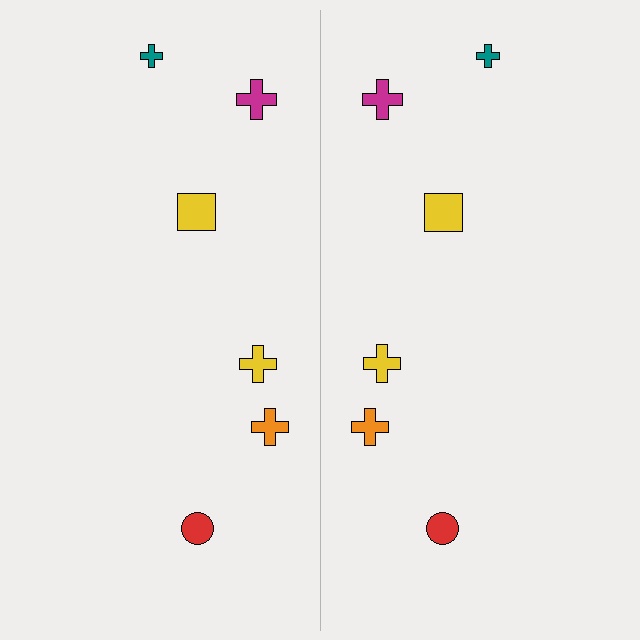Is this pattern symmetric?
Yes, this pattern has bilateral (reflection) symmetry.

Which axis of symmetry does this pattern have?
The pattern has a vertical axis of symmetry running through the center of the image.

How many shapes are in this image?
There are 12 shapes in this image.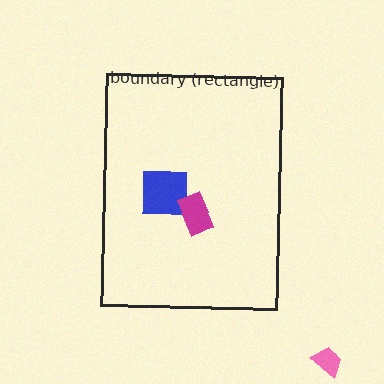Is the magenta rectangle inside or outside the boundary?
Inside.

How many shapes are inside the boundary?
2 inside, 1 outside.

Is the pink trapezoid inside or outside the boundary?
Outside.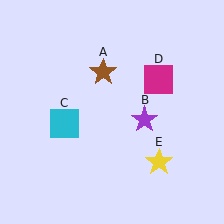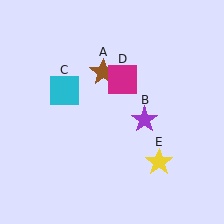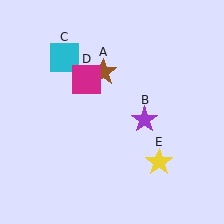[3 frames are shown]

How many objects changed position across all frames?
2 objects changed position: cyan square (object C), magenta square (object D).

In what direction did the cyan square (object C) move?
The cyan square (object C) moved up.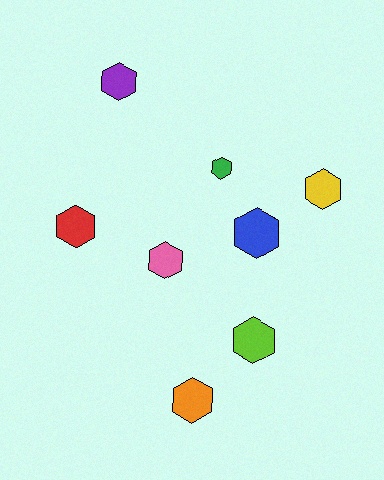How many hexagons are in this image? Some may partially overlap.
There are 8 hexagons.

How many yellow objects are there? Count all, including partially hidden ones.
There is 1 yellow object.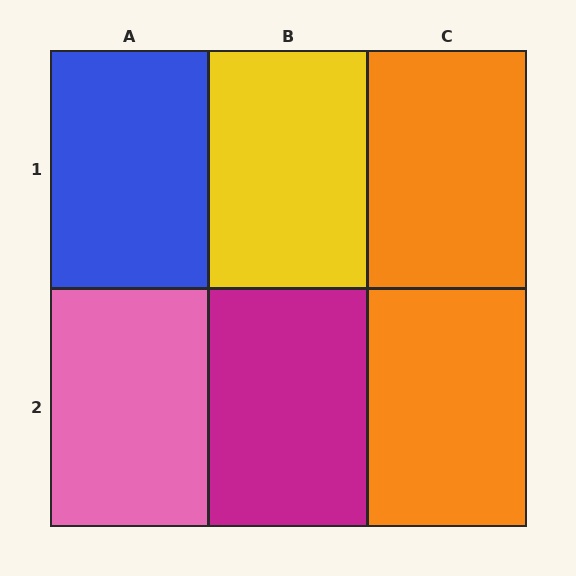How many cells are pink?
1 cell is pink.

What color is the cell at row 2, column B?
Magenta.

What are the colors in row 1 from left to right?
Blue, yellow, orange.